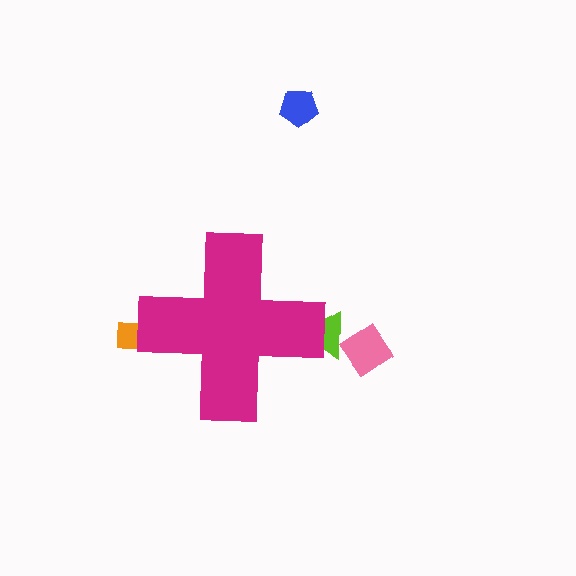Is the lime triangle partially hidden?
Yes, the lime triangle is partially hidden behind the magenta cross.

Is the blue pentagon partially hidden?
No, the blue pentagon is fully visible.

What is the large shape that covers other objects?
A magenta cross.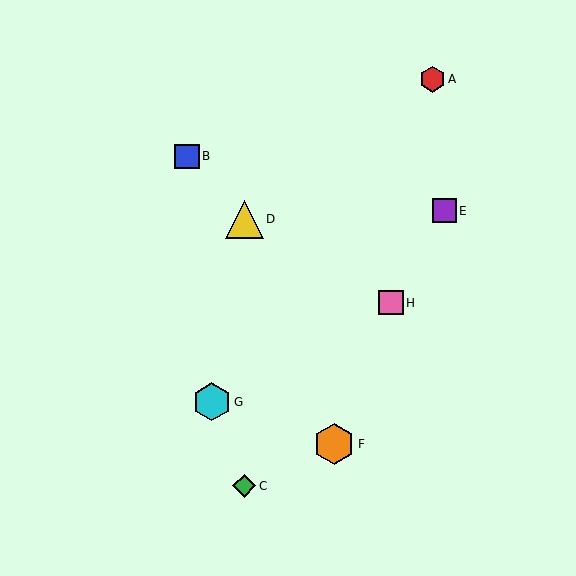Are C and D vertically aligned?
Yes, both are at x≈244.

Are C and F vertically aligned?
No, C is at x≈244 and F is at x≈334.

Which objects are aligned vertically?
Objects C, D are aligned vertically.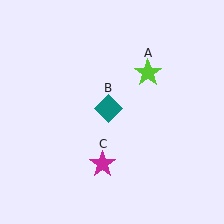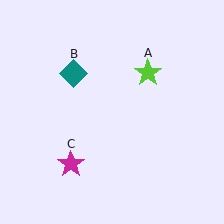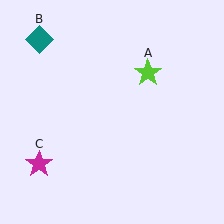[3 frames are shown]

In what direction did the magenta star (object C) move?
The magenta star (object C) moved left.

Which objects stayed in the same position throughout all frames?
Lime star (object A) remained stationary.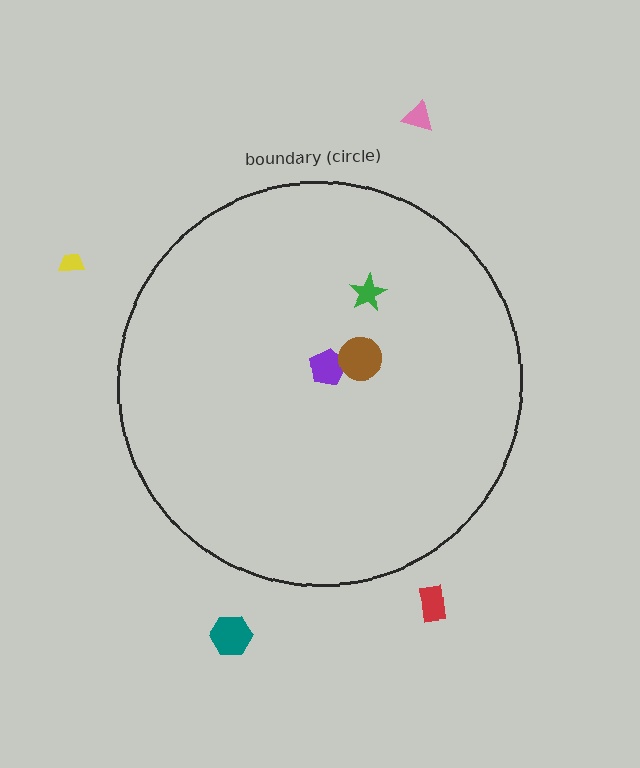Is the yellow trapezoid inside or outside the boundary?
Outside.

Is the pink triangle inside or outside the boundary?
Outside.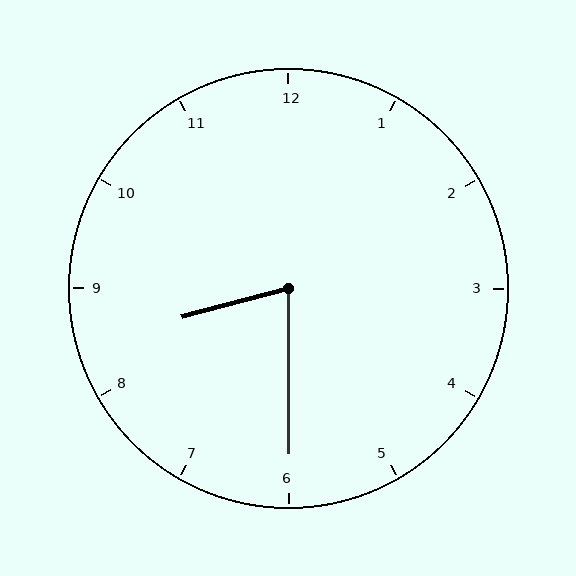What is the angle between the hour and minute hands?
Approximately 75 degrees.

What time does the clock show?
8:30.